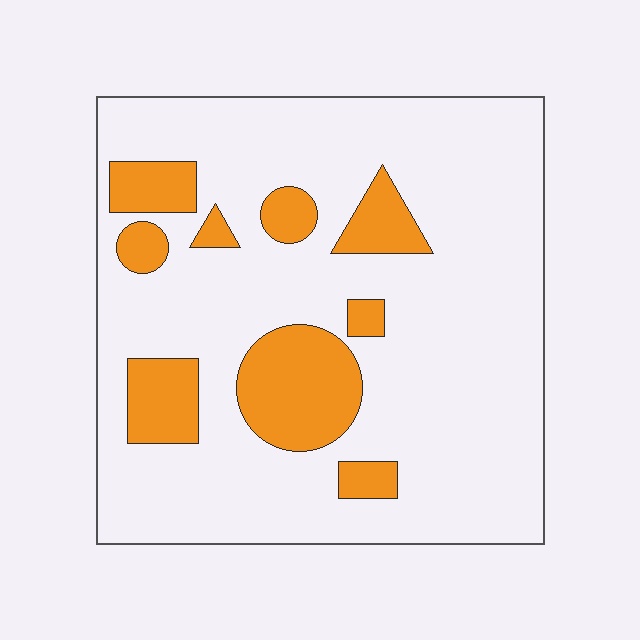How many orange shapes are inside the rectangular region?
9.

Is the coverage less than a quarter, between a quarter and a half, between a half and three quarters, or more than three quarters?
Less than a quarter.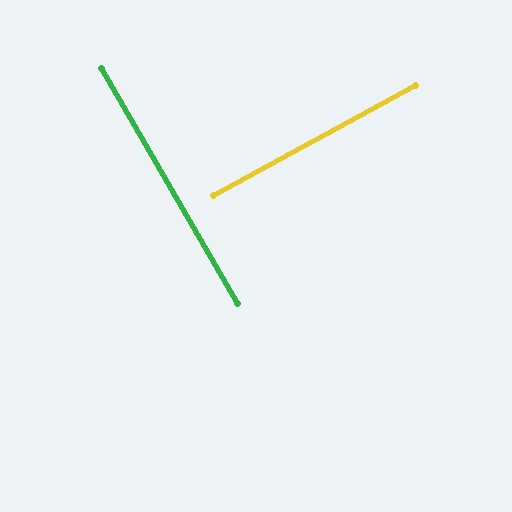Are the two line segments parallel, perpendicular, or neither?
Perpendicular — they meet at approximately 89°.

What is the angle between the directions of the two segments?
Approximately 89 degrees.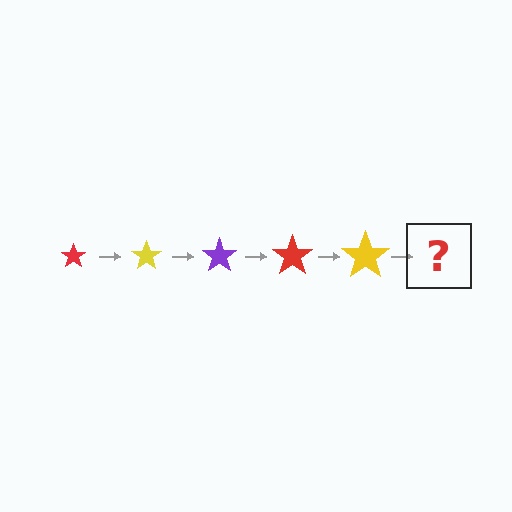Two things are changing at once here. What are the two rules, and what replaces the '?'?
The two rules are that the star grows larger each step and the color cycles through red, yellow, and purple. The '?' should be a purple star, larger than the previous one.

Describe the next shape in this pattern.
It should be a purple star, larger than the previous one.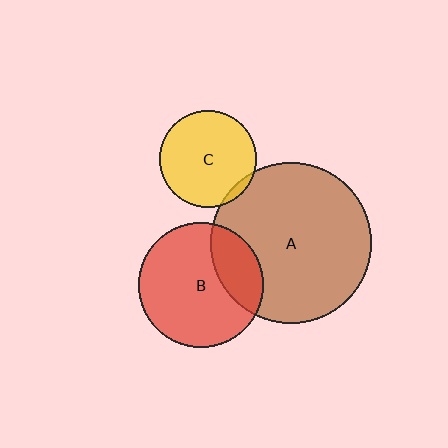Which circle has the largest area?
Circle A (brown).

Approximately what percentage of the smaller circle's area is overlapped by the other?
Approximately 25%.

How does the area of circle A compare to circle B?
Approximately 1.7 times.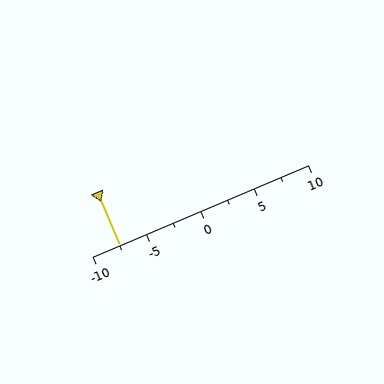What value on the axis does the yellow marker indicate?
The marker indicates approximately -7.5.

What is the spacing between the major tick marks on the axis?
The major ticks are spaced 5 apart.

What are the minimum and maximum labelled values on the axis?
The axis runs from -10 to 10.